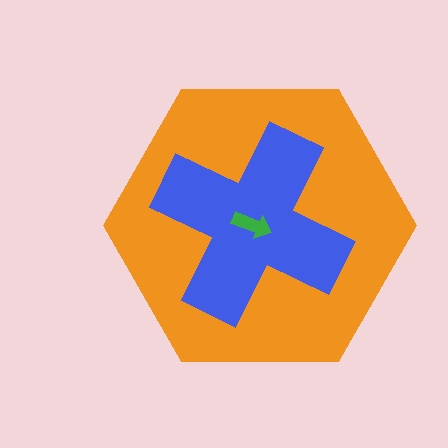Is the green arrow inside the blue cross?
Yes.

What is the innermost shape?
The green arrow.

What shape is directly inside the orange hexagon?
The blue cross.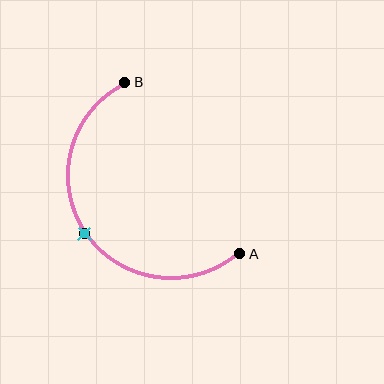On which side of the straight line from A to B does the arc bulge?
The arc bulges below and to the left of the straight line connecting A and B.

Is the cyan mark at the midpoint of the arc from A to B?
Yes. The cyan mark lies on the arc at equal arc-length from both A and B — it is the arc midpoint.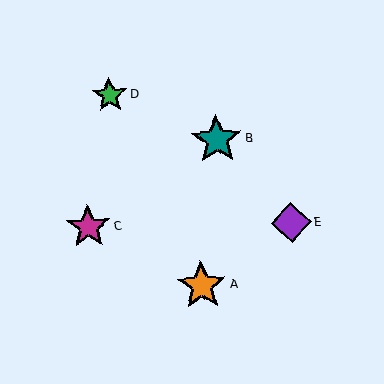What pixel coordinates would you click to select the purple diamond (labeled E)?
Click at (291, 223) to select the purple diamond E.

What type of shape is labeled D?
Shape D is a green star.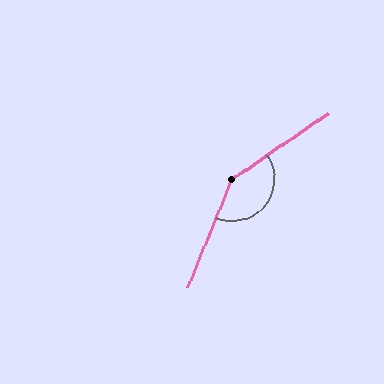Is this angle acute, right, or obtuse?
It is obtuse.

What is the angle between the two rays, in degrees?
Approximately 147 degrees.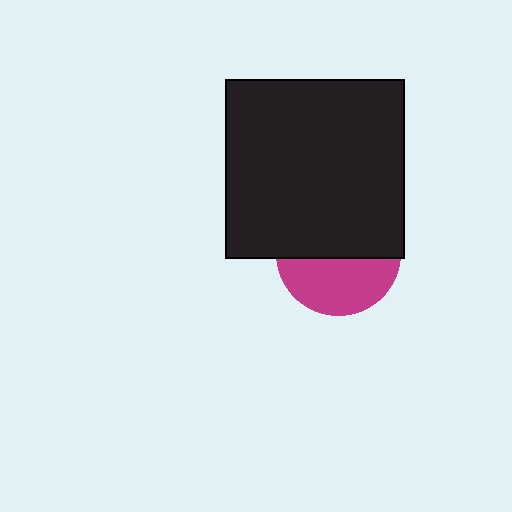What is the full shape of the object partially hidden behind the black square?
The partially hidden object is a magenta circle.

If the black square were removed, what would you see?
You would see the complete magenta circle.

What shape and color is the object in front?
The object in front is a black square.